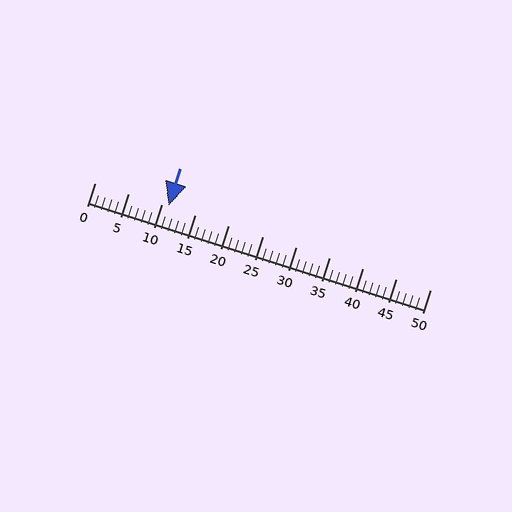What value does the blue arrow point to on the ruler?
The blue arrow points to approximately 11.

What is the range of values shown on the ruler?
The ruler shows values from 0 to 50.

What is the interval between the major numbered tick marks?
The major tick marks are spaced 5 units apart.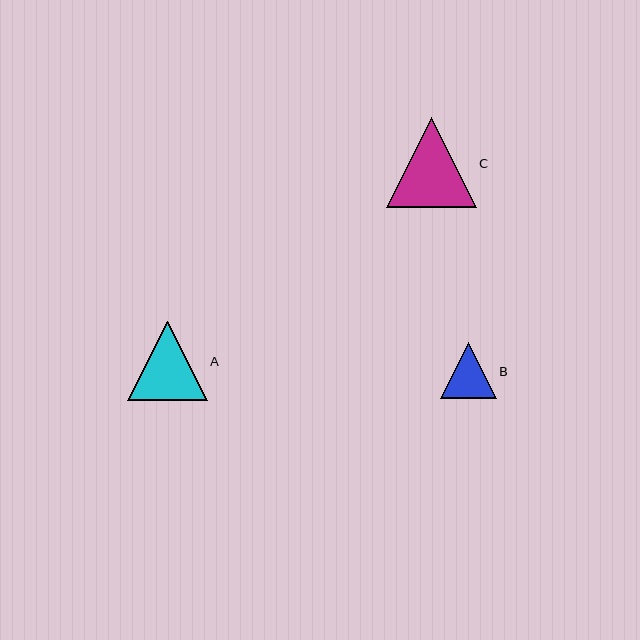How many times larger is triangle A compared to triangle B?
Triangle A is approximately 1.4 times the size of triangle B.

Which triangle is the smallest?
Triangle B is the smallest with a size of approximately 55 pixels.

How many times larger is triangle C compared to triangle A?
Triangle C is approximately 1.1 times the size of triangle A.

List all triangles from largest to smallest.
From largest to smallest: C, A, B.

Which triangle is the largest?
Triangle C is the largest with a size of approximately 90 pixels.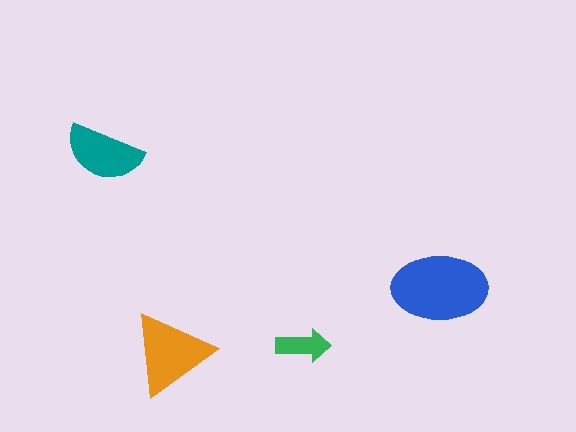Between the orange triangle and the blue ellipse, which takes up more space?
The blue ellipse.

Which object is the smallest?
The green arrow.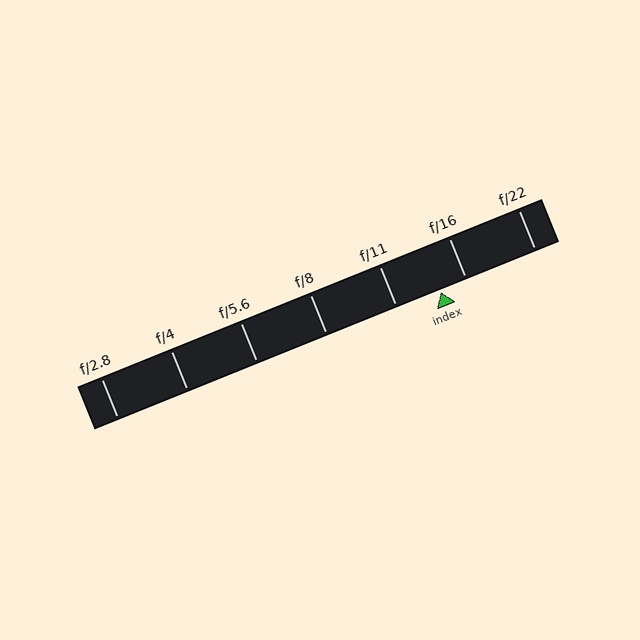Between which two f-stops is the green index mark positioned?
The index mark is between f/11 and f/16.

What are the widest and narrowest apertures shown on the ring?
The widest aperture shown is f/2.8 and the narrowest is f/22.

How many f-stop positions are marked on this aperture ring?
There are 7 f-stop positions marked.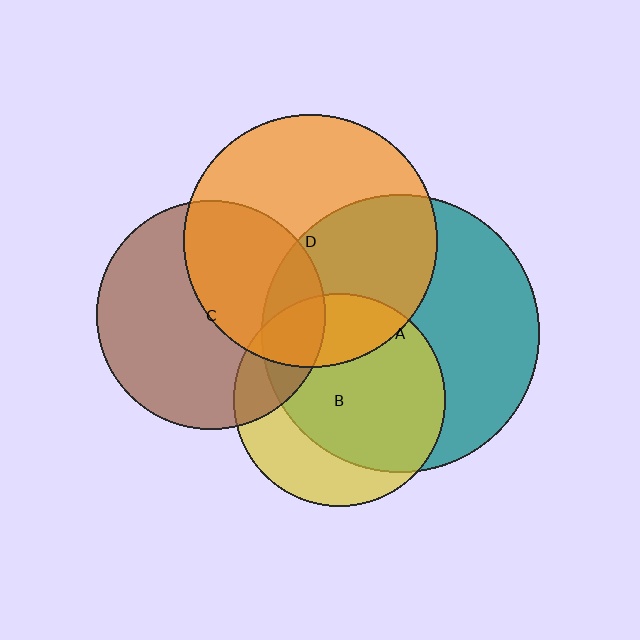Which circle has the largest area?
Circle A (teal).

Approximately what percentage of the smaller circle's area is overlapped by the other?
Approximately 45%.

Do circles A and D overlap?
Yes.